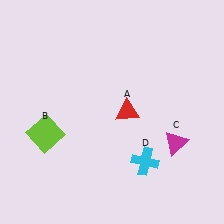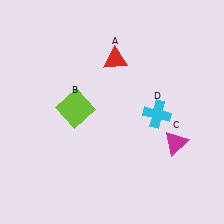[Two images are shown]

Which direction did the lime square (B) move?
The lime square (B) moved right.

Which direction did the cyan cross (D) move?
The cyan cross (D) moved up.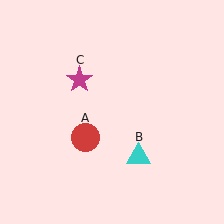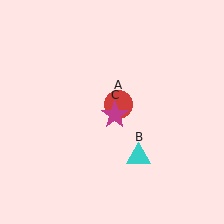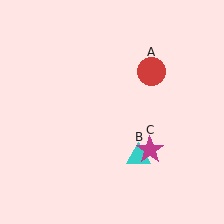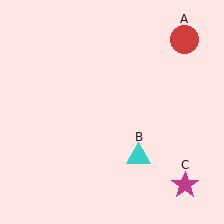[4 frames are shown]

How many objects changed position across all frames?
2 objects changed position: red circle (object A), magenta star (object C).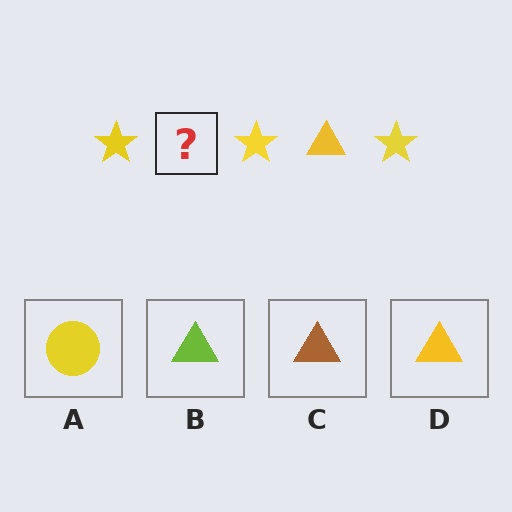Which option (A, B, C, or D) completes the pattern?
D.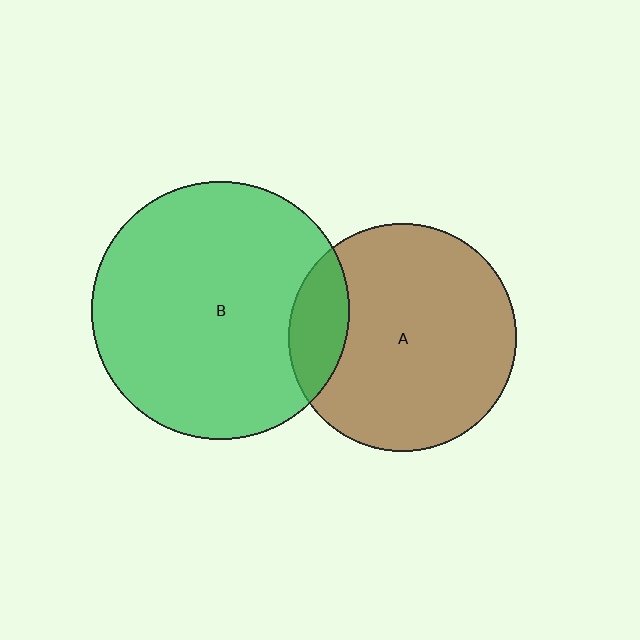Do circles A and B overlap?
Yes.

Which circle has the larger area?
Circle B (green).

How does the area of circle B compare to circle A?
Approximately 1.3 times.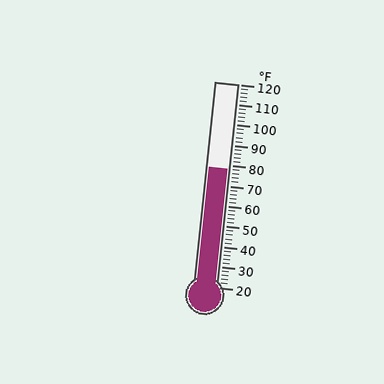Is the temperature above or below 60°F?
The temperature is above 60°F.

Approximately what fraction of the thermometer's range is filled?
The thermometer is filled to approximately 60% of its range.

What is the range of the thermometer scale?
The thermometer scale ranges from 20°F to 120°F.